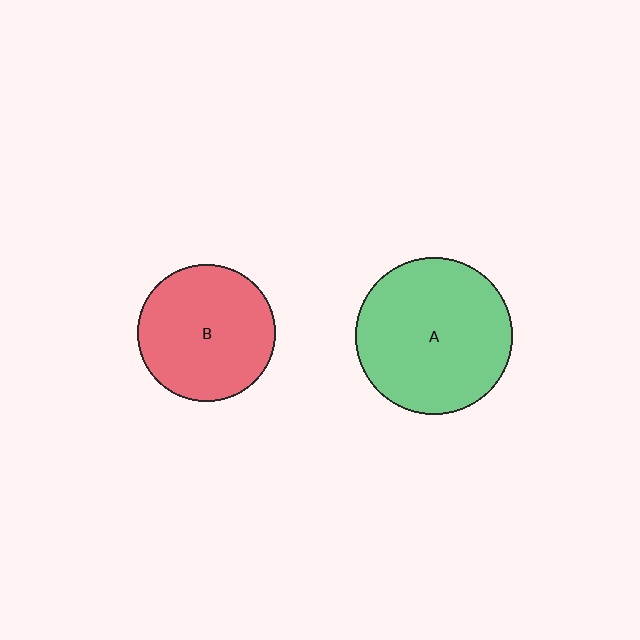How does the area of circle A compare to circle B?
Approximately 1.3 times.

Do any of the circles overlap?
No, none of the circles overlap.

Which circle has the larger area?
Circle A (green).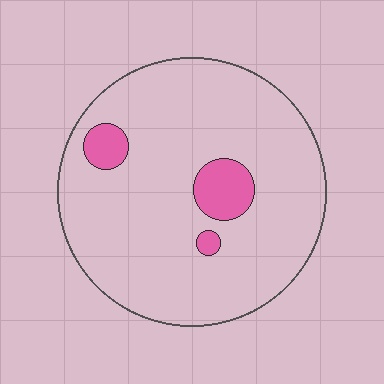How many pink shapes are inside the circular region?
3.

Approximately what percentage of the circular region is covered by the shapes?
Approximately 10%.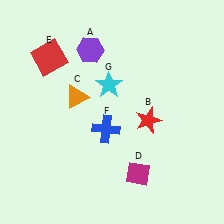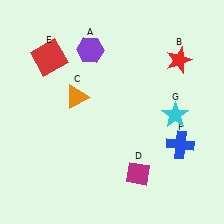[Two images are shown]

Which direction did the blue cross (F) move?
The blue cross (F) moved right.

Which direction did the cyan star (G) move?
The cyan star (G) moved right.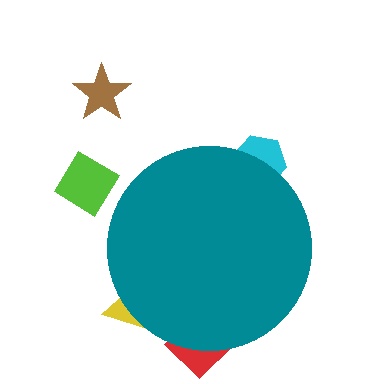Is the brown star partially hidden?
No, the brown star is fully visible.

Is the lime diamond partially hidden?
No, the lime diamond is fully visible.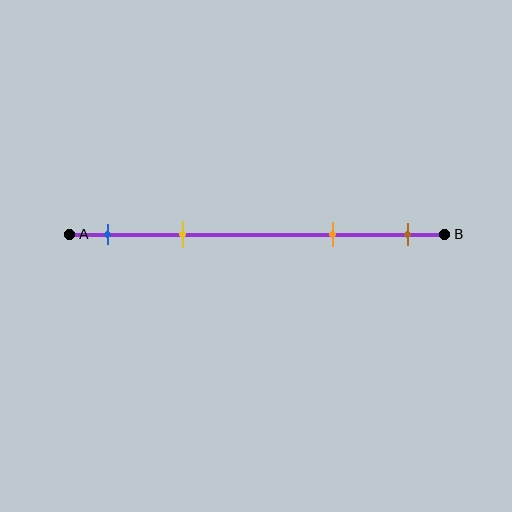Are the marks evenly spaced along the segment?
No, the marks are not evenly spaced.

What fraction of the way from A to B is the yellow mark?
The yellow mark is approximately 30% (0.3) of the way from A to B.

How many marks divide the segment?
There are 4 marks dividing the segment.